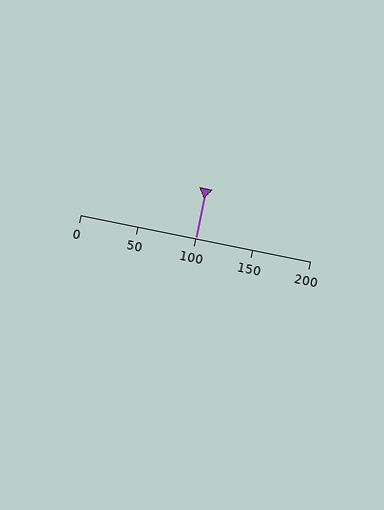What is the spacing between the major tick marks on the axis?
The major ticks are spaced 50 apart.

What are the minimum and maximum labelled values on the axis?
The axis runs from 0 to 200.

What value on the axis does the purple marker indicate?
The marker indicates approximately 100.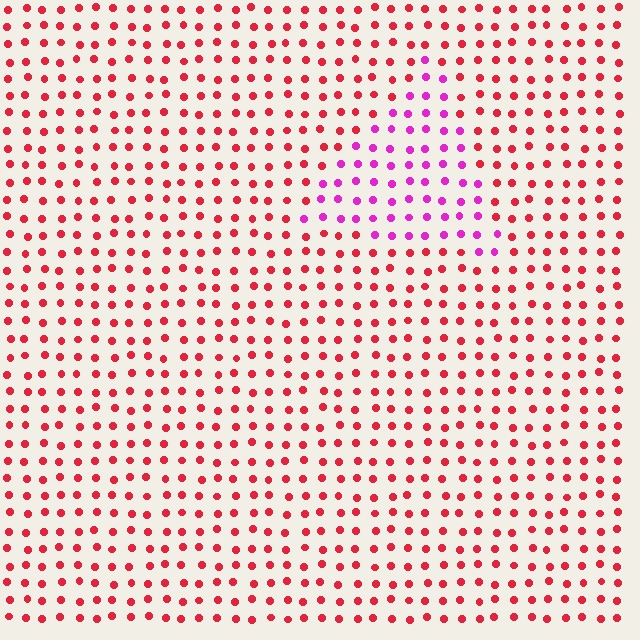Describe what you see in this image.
The image is filled with small red elements in a uniform arrangement. A triangle-shaped region is visible where the elements are tinted to a slightly different hue, forming a subtle color boundary.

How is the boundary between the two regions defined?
The boundary is defined purely by a slight shift in hue (about 45 degrees). Spacing, size, and orientation are identical on both sides.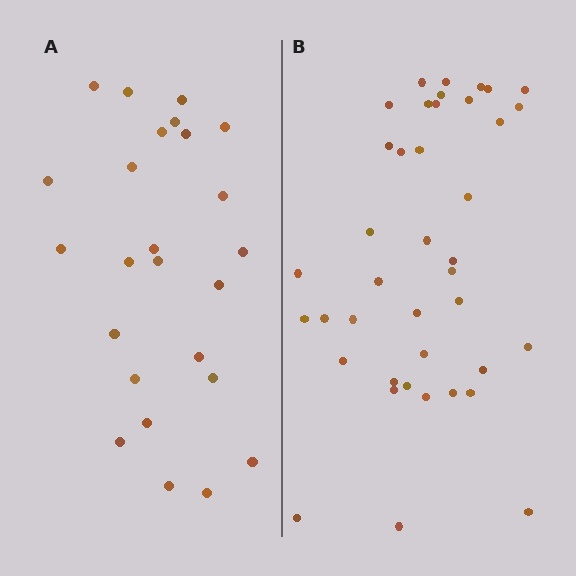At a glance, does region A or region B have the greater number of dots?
Region B (the right region) has more dots.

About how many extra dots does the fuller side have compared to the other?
Region B has approximately 15 more dots than region A.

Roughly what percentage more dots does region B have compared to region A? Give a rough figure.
About 60% more.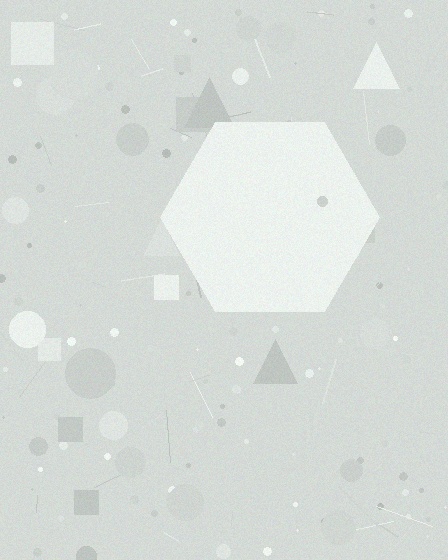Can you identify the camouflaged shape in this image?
The camouflaged shape is a hexagon.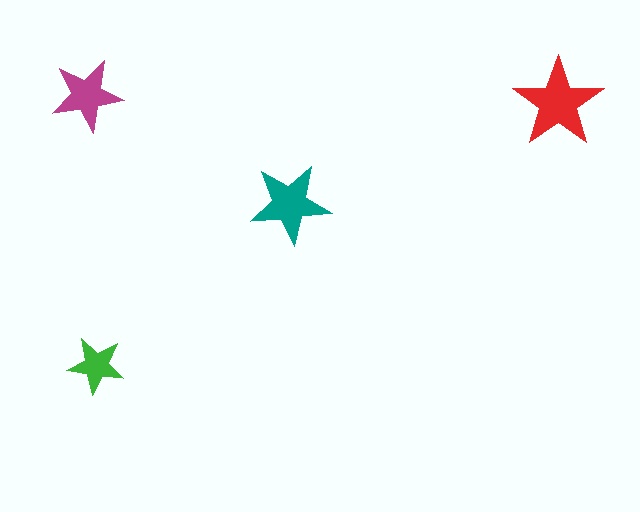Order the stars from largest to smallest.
the red one, the teal one, the magenta one, the green one.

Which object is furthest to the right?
The red star is rightmost.